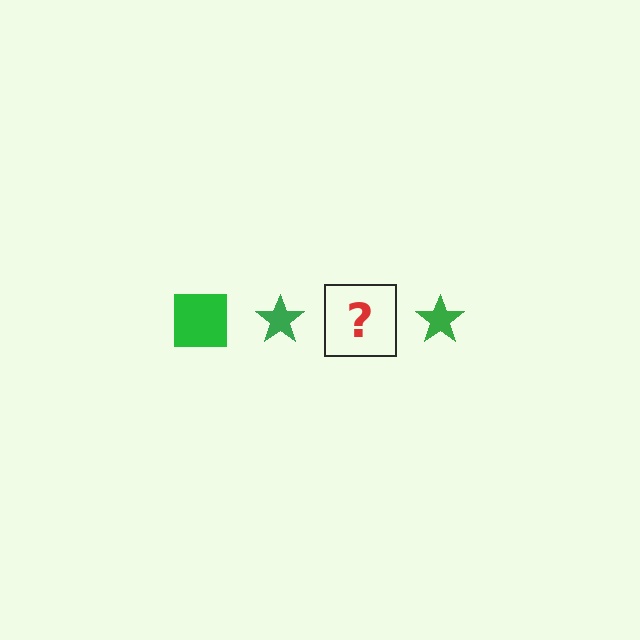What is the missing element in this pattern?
The missing element is a green square.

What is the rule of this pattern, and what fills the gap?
The rule is that the pattern cycles through square, star shapes in green. The gap should be filled with a green square.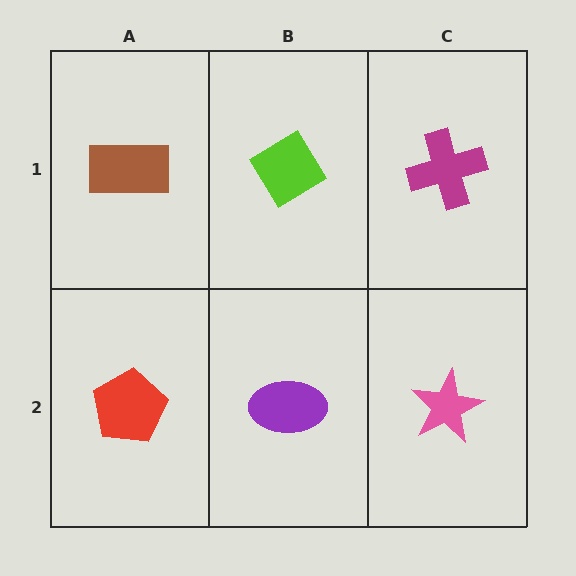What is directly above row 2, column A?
A brown rectangle.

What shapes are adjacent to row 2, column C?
A magenta cross (row 1, column C), a purple ellipse (row 2, column B).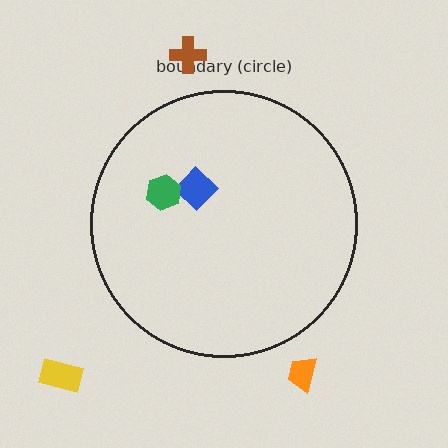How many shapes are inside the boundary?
2 inside, 3 outside.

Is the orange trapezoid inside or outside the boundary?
Outside.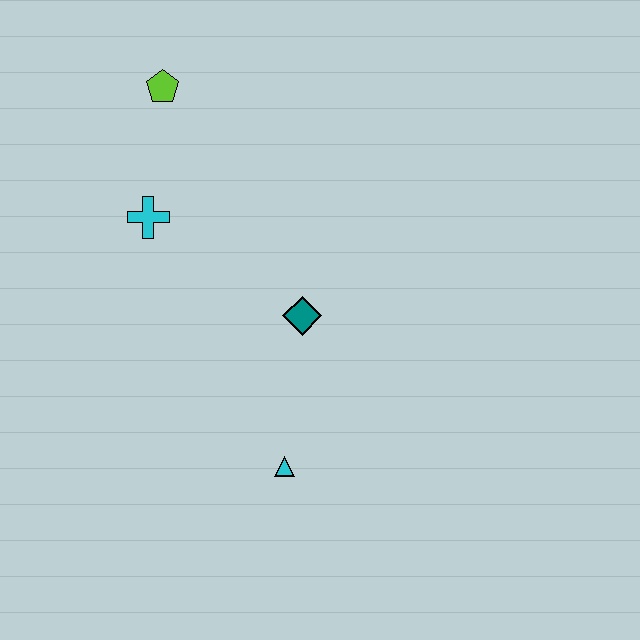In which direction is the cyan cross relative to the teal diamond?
The cyan cross is to the left of the teal diamond.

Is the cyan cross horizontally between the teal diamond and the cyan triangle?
No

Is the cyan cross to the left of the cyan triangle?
Yes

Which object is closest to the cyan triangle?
The teal diamond is closest to the cyan triangle.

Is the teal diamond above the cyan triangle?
Yes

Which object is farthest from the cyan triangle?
The lime pentagon is farthest from the cyan triangle.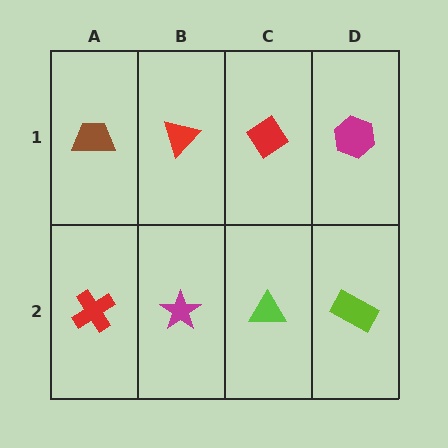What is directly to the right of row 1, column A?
A red triangle.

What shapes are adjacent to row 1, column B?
A magenta star (row 2, column B), a brown trapezoid (row 1, column A), a red diamond (row 1, column C).